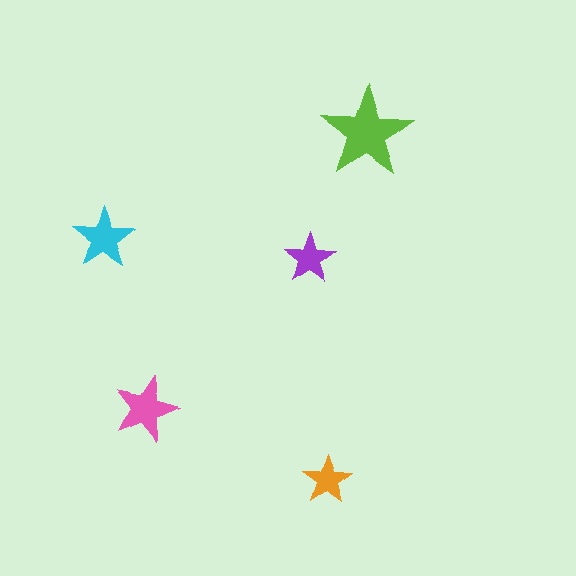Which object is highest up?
The lime star is topmost.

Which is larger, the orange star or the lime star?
The lime one.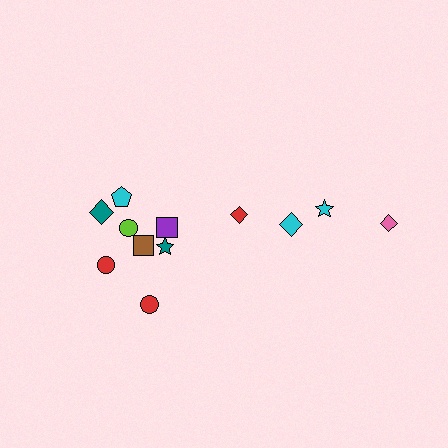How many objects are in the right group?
There are 4 objects.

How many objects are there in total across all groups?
There are 12 objects.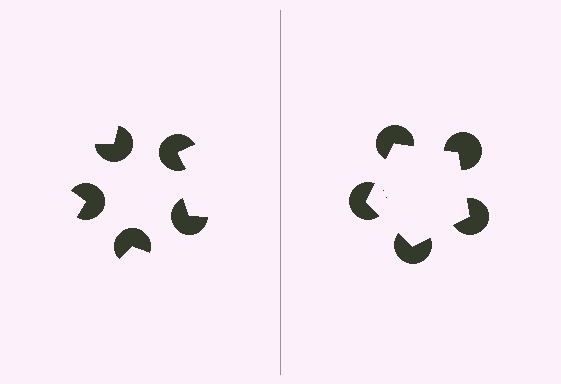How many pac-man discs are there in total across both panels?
10 — 5 on each side.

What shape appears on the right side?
An illusory pentagon.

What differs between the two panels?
The pac-man discs are positioned identically on both sides; only the wedge orientations differ. On the right they align to a pentagon; on the left they are misaligned.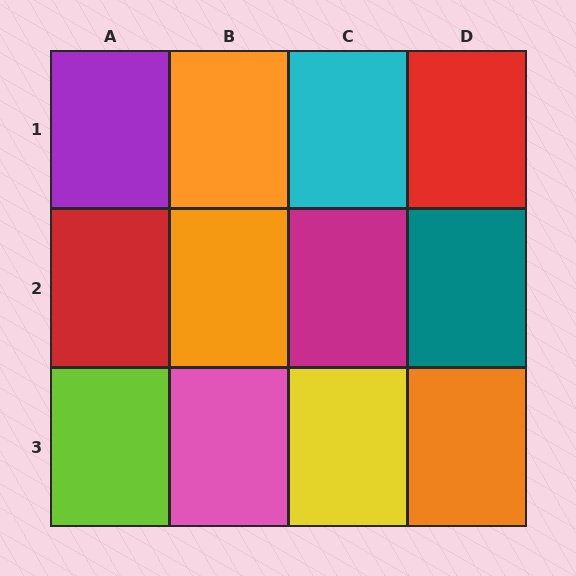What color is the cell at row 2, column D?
Teal.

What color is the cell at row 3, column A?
Lime.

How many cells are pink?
1 cell is pink.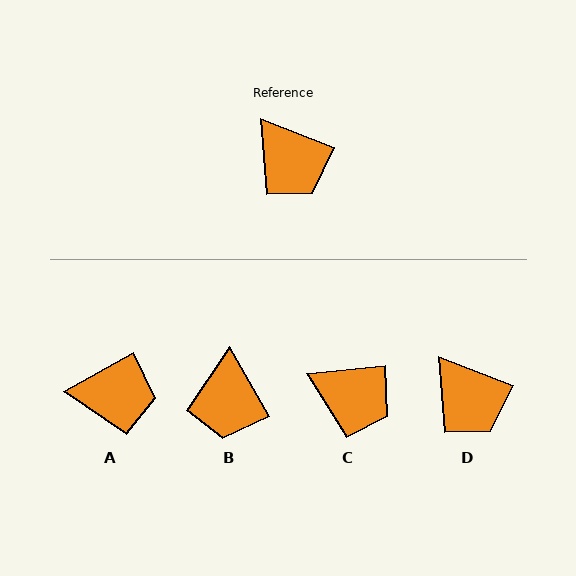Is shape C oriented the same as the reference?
No, it is off by about 27 degrees.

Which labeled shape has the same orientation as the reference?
D.